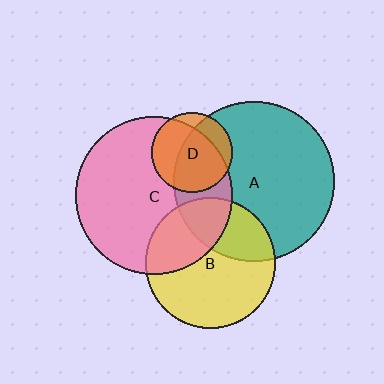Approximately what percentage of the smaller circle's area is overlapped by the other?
Approximately 35%.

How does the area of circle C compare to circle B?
Approximately 1.5 times.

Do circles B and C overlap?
Yes.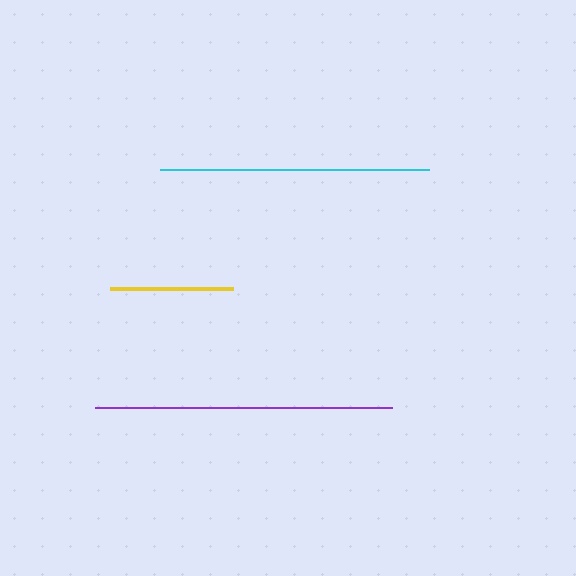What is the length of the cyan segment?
The cyan segment is approximately 269 pixels long.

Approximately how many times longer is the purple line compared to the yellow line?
The purple line is approximately 2.4 times the length of the yellow line.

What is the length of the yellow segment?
The yellow segment is approximately 123 pixels long.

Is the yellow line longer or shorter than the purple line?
The purple line is longer than the yellow line.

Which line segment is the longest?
The purple line is the longest at approximately 297 pixels.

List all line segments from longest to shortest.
From longest to shortest: purple, cyan, yellow.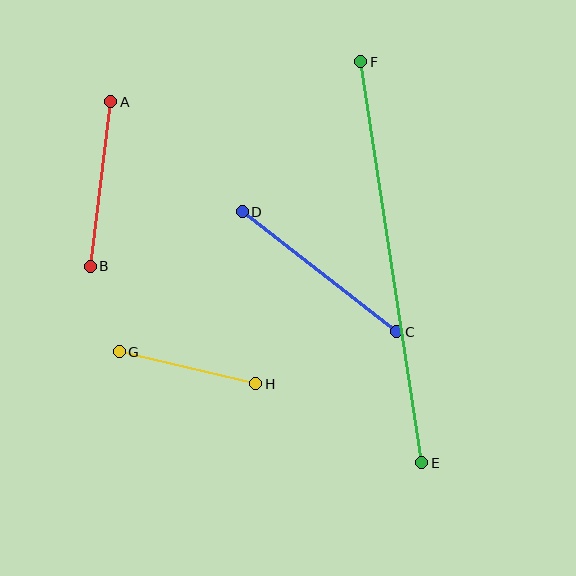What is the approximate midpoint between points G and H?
The midpoint is at approximately (188, 368) pixels.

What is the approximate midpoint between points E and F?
The midpoint is at approximately (391, 262) pixels.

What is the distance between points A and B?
The distance is approximately 166 pixels.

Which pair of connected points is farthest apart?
Points E and F are farthest apart.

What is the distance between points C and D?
The distance is approximately 196 pixels.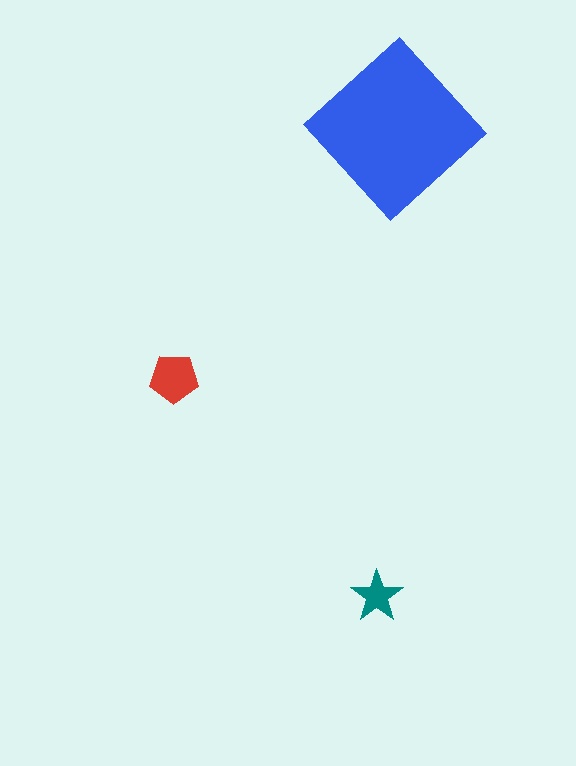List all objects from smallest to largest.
The teal star, the red pentagon, the blue diamond.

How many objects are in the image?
There are 3 objects in the image.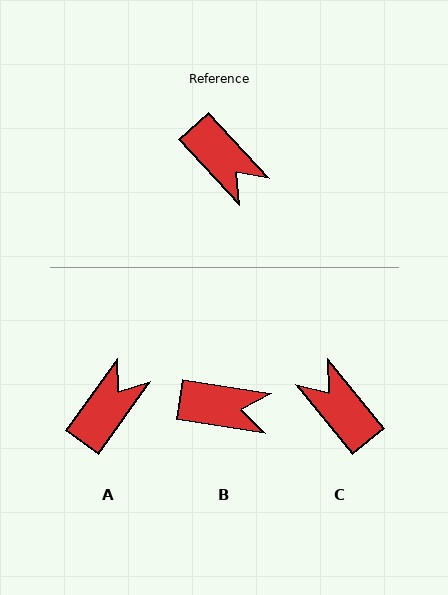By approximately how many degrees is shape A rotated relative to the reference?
Approximately 102 degrees counter-clockwise.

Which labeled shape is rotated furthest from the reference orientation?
C, about 177 degrees away.